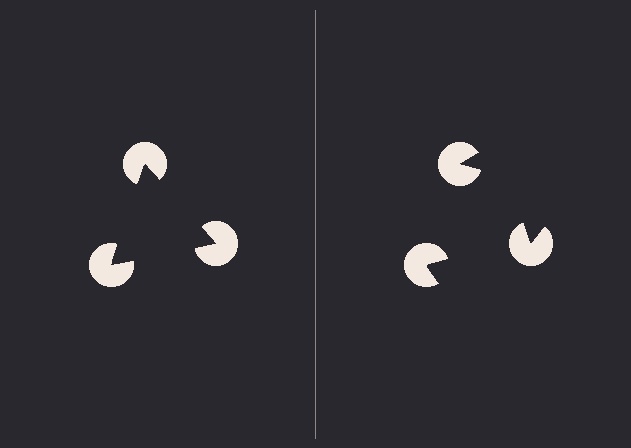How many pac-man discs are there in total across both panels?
6 — 3 on each side.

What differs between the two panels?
The pac-man discs are positioned identically on both sides; only the wedge orientations differ. On the left they align to a triangle; on the right they are misaligned.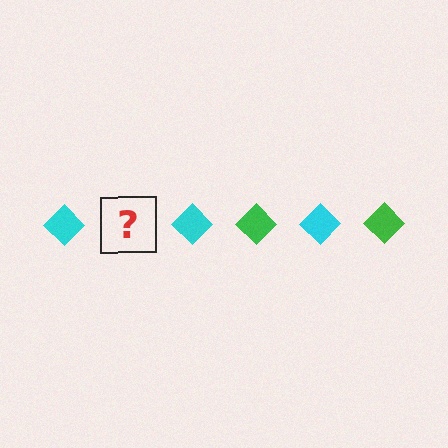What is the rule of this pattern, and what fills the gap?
The rule is that the pattern cycles through cyan, green diamonds. The gap should be filled with a green diamond.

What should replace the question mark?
The question mark should be replaced with a green diamond.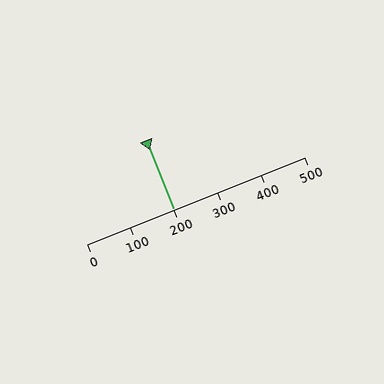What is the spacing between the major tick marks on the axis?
The major ticks are spaced 100 apart.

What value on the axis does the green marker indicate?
The marker indicates approximately 200.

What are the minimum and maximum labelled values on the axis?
The axis runs from 0 to 500.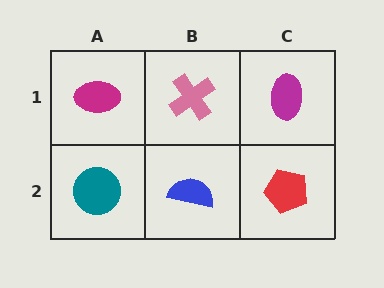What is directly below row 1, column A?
A teal circle.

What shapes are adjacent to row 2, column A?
A magenta ellipse (row 1, column A), a blue semicircle (row 2, column B).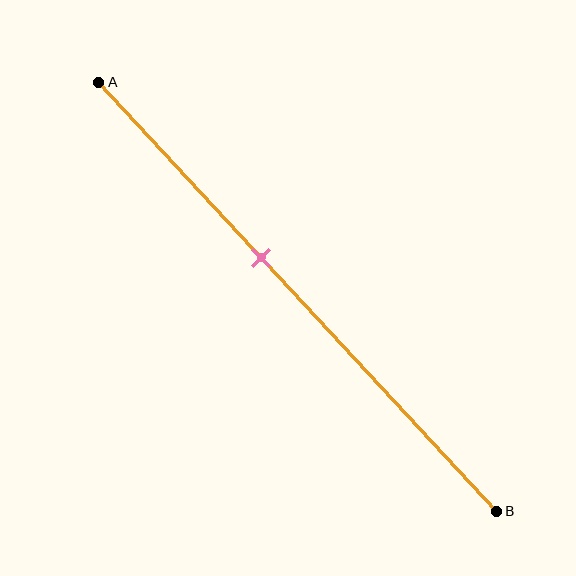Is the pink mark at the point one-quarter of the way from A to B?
No, the mark is at about 40% from A, not at the 25% one-quarter point.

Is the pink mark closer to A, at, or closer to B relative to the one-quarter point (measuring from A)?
The pink mark is closer to point B than the one-quarter point of segment AB.